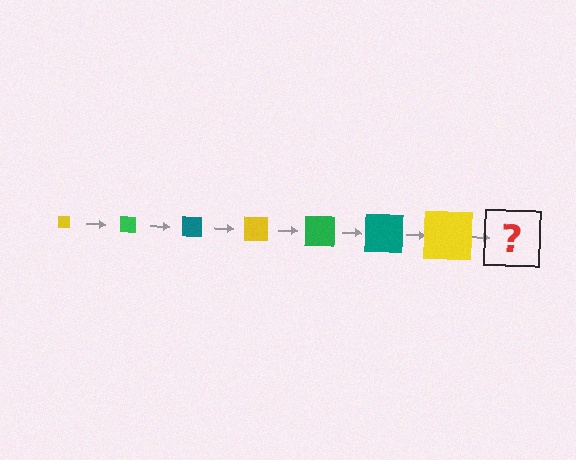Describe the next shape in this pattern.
It should be a green square, larger than the previous one.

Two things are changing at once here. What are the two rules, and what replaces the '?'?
The two rules are that the square grows larger each step and the color cycles through yellow, green, and teal. The '?' should be a green square, larger than the previous one.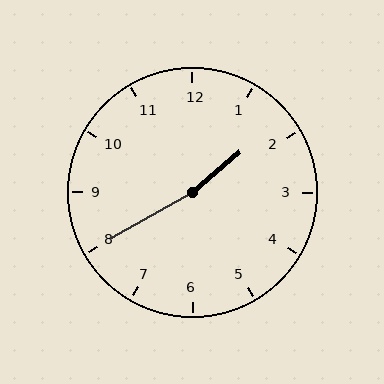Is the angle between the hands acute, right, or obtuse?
It is obtuse.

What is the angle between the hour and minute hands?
Approximately 170 degrees.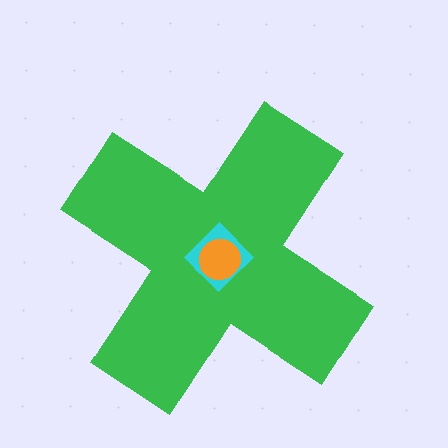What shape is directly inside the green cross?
The cyan diamond.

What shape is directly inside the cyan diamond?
The orange circle.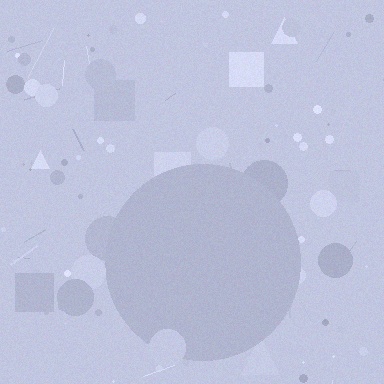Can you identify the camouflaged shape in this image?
The camouflaged shape is a circle.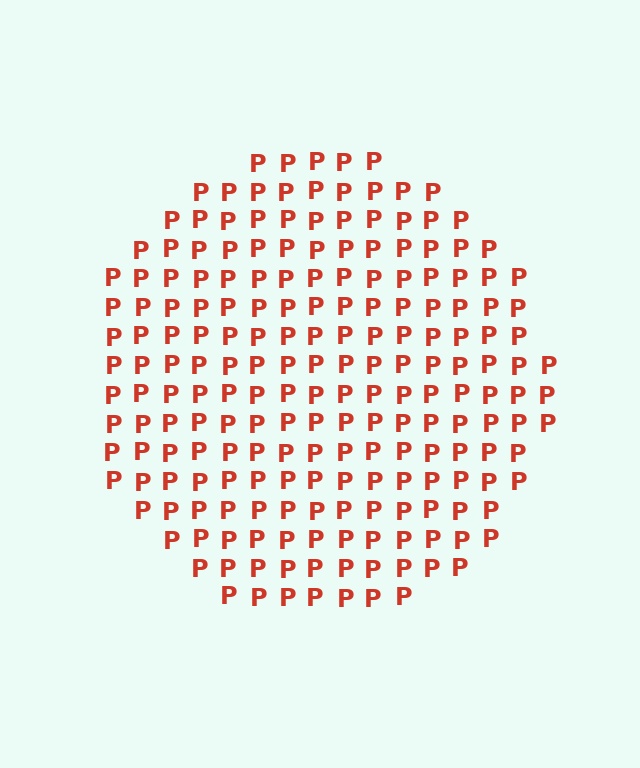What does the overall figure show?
The overall figure shows a circle.